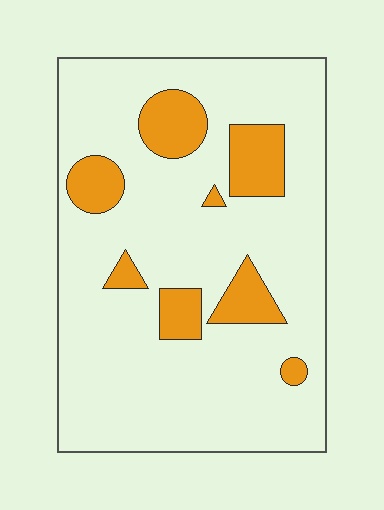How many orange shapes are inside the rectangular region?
8.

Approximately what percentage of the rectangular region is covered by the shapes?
Approximately 15%.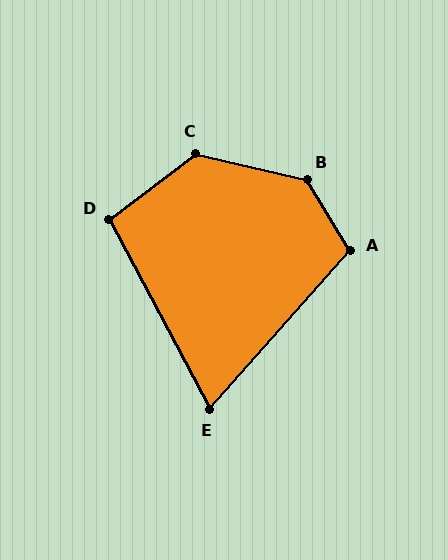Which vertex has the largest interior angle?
B, at approximately 135 degrees.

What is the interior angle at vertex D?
Approximately 100 degrees (obtuse).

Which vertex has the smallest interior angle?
E, at approximately 70 degrees.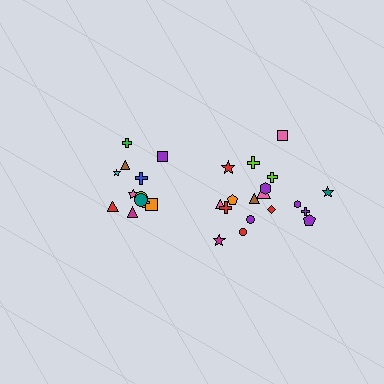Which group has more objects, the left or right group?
The right group.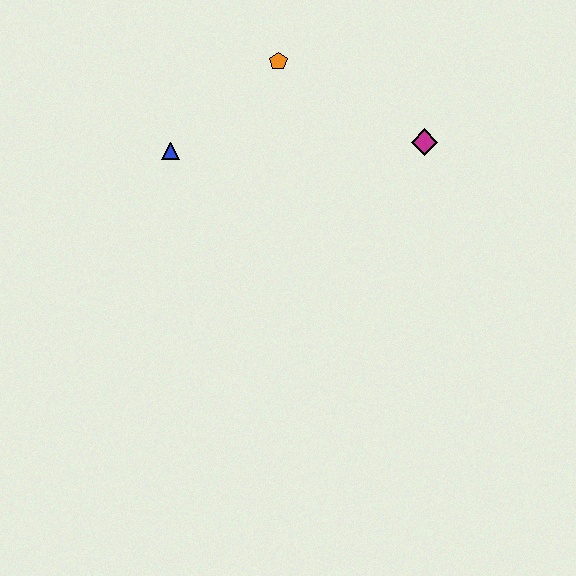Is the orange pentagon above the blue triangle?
Yes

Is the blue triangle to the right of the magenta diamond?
No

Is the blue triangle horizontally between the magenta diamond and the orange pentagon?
No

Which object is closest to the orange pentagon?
The blue triangle is closest to the orange pentagon.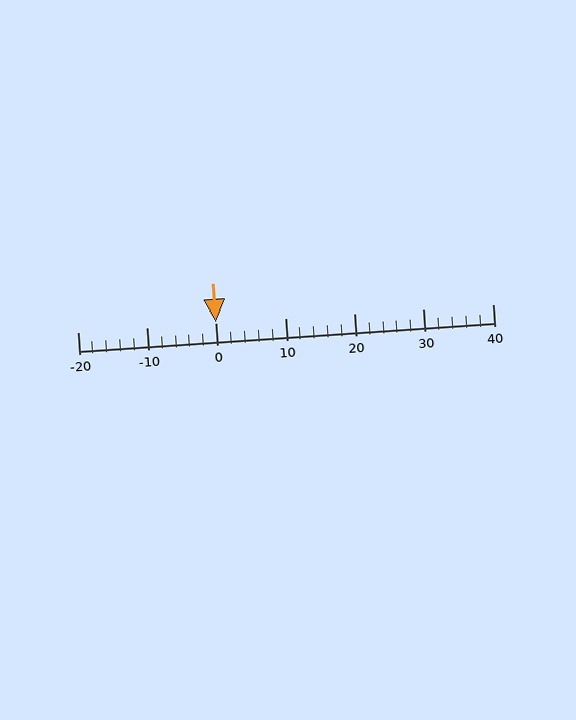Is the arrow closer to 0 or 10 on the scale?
The arrow is closer to 0.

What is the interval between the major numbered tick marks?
The major tick marks are spaced 10 units apart.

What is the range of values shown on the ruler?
The ruler shows values from -20 to 40.